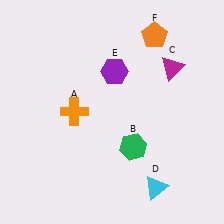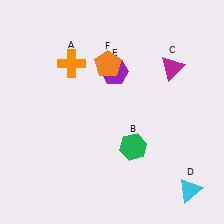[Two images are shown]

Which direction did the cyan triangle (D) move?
The cyan triangle (D) moved right.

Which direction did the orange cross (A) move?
The orange cross (A) moved up.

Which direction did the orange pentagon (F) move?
The orange pentagon (F) moved left.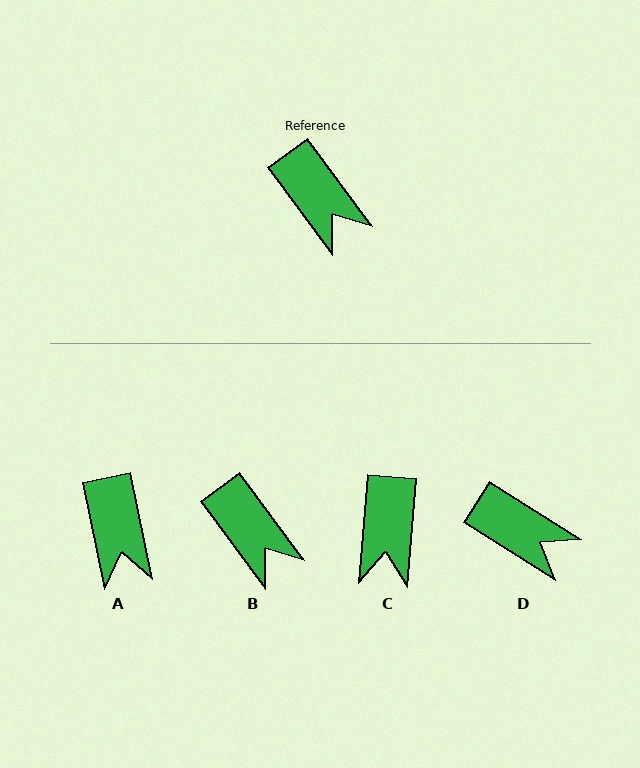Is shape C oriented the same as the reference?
No, it is off by about 41 degrees.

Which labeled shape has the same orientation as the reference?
B.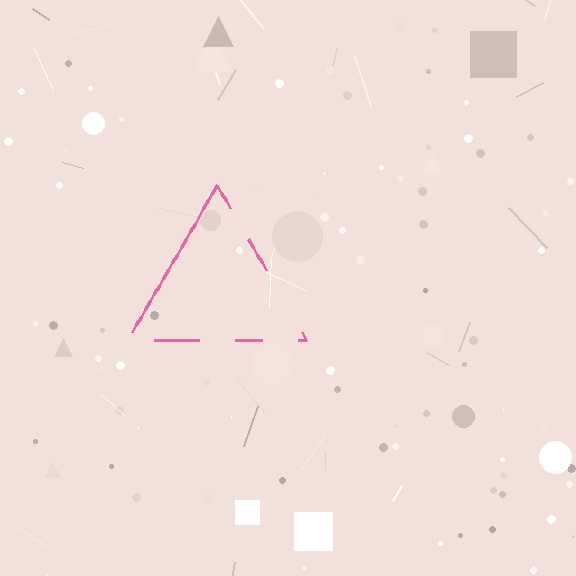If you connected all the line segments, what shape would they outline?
They would outline a triangle.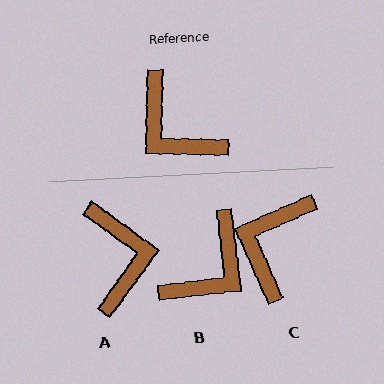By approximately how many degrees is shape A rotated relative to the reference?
Approximately 145 degrees counter-clockwise.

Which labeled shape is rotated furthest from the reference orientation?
A, about 145 degrees away.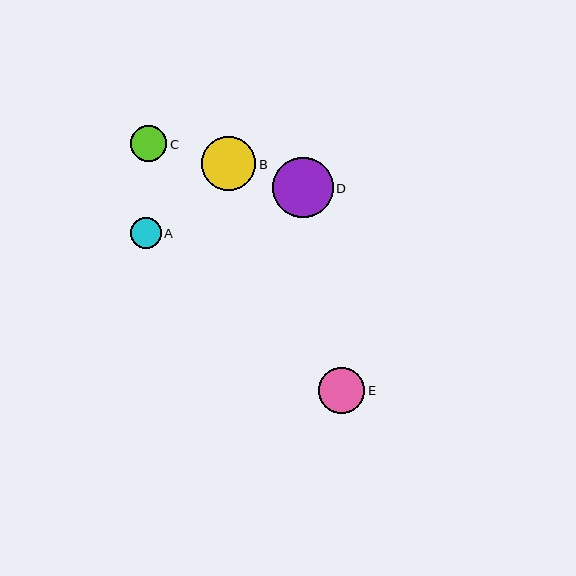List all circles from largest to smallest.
From largest to smallest: D, B, E, C, A.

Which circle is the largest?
Circle D is the largest with a size of approximately 60 pixels.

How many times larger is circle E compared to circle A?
Circle E is approximately 1.5 times the size of circle A.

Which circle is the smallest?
Circle A is the smallest with a size of approximately 31 pixels.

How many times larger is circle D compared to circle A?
Circle D is approximately 2.0 times the size of circle A.